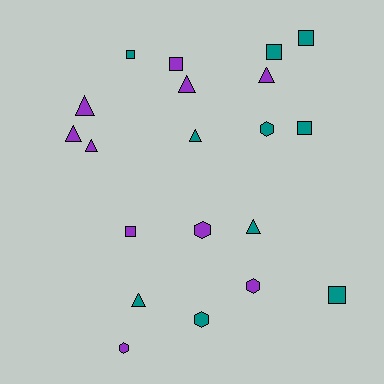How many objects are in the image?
There are 20 objects.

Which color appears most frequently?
Teal, with 10 objects.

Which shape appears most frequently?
Triangle, with 8 objects.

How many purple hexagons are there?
There are 3 purple hexagons.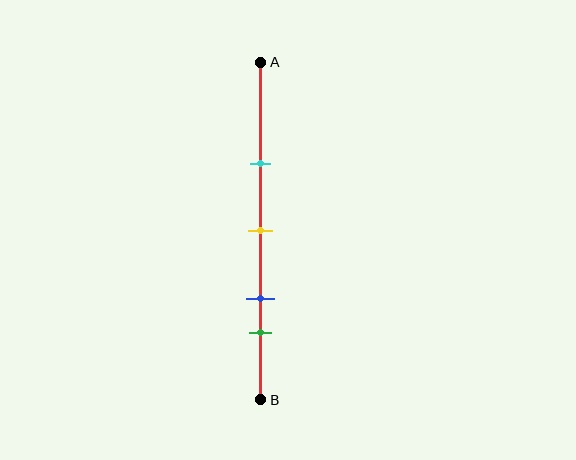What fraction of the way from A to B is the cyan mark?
The cyan mark is approximately 30% (0.3) of the way from A to B.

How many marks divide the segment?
There are 4 marks dividing the segment.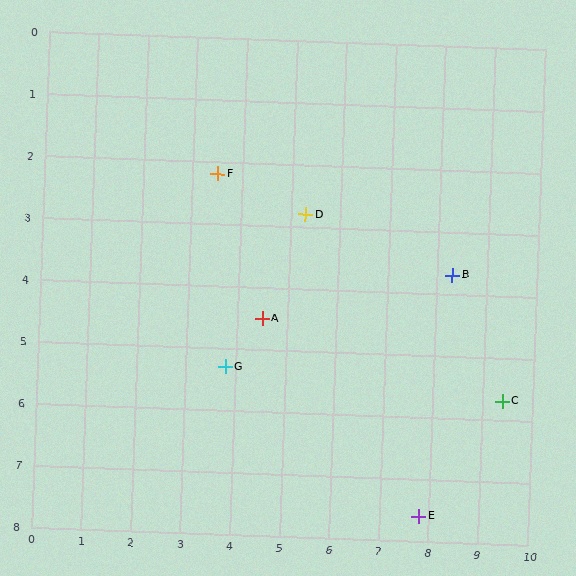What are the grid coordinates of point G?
Point G is at approximately (3.8, 5.3).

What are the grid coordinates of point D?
Point D is at approximately (5.3, 2.8).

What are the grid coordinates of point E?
Point E is at approximately (7.8, 7.6).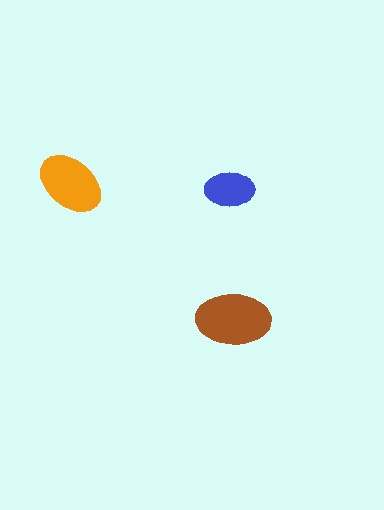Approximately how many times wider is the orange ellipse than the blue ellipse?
About 1.5 times wider.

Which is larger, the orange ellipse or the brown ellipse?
The brown one.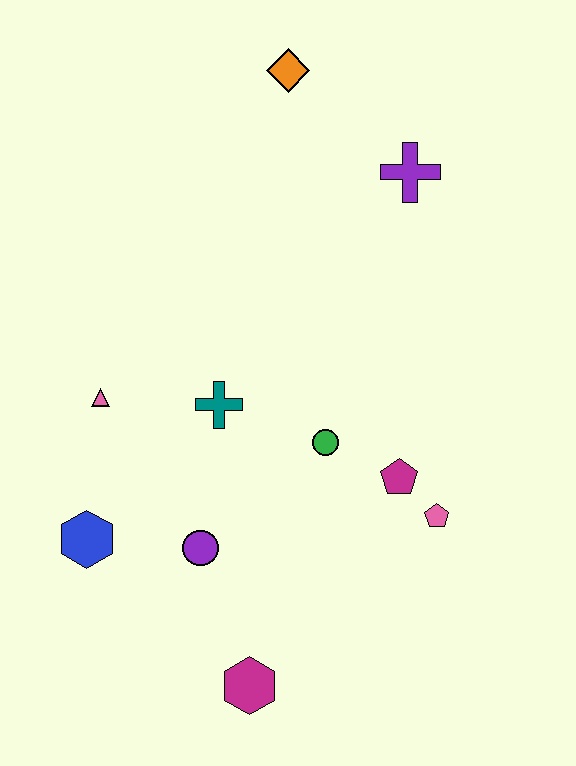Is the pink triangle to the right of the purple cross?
No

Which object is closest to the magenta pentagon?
The pink pentagon is closest to the magenta pentagon.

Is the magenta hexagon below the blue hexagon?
Yes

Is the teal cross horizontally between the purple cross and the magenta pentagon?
No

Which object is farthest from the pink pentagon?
The orange diamond is farthest from the pink pentagon.